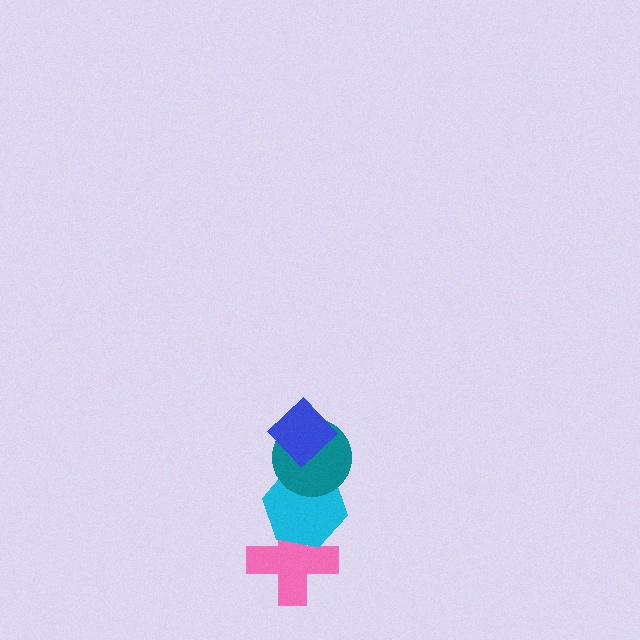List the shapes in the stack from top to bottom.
From top to bottom: the blue diamond, the teal circle, the cyan hexagon, the pink cross.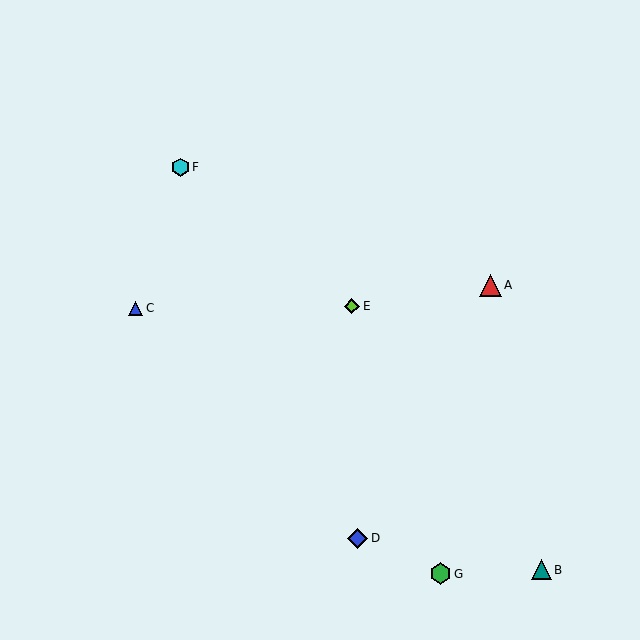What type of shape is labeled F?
Shape F is a cyan hexagon.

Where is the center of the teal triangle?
The center of the teal triangle is at (541, 570).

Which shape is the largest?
The red triangle (labeled A) is the largest.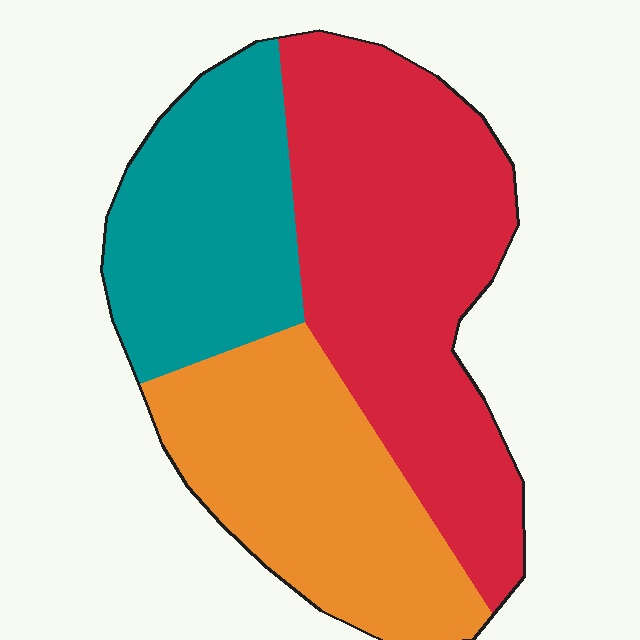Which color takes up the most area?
Red, at roughly 45%.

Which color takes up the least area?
Teal, at roughly 25%.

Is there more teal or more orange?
Orange.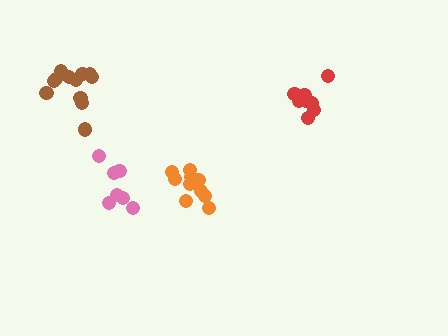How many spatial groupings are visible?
There are 4 spatial groupings.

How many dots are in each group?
Group 1: 7 dots, Group 2: 12 dots, Group 3: 8 dots, Group 4: 11 dots (38 total).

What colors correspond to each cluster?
The clusters are colored: pink, brown, red, orange.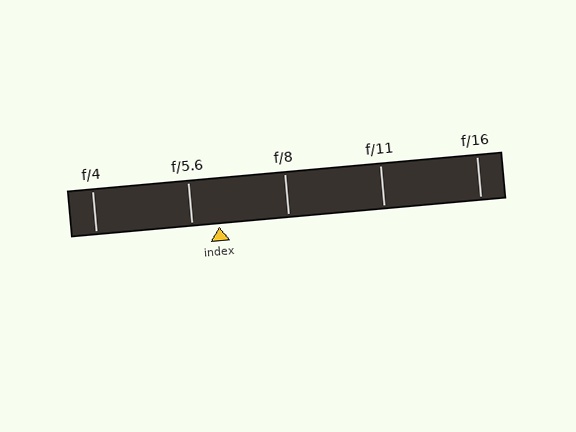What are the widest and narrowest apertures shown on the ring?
The widest aperture shown is f/4 and the narrowest is f/16.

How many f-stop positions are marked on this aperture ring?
There are 5 f-stop positions marked.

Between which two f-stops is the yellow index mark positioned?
The index mark is between f/5.6 and f/8.